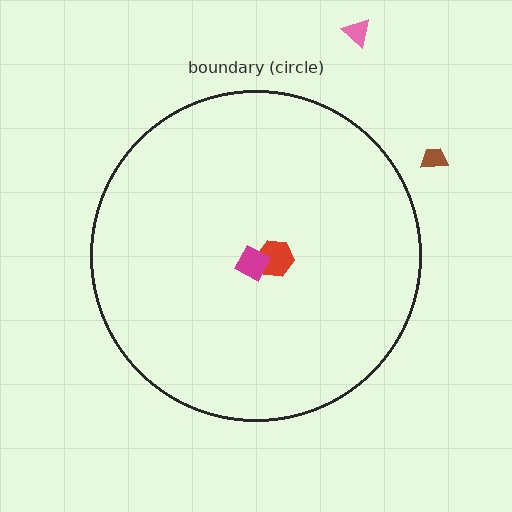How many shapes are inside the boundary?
2 inside, 2 outside.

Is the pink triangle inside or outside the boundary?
Outside.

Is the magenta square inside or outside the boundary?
Inside.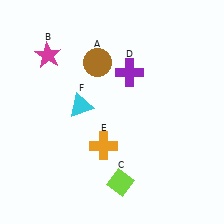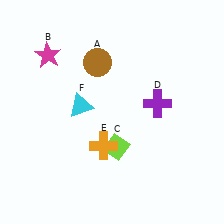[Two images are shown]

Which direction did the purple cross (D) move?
The purple cross (D) moved down.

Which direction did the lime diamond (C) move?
The lime diamond (C) moved up.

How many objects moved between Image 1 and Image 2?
2 objects moved between the two images.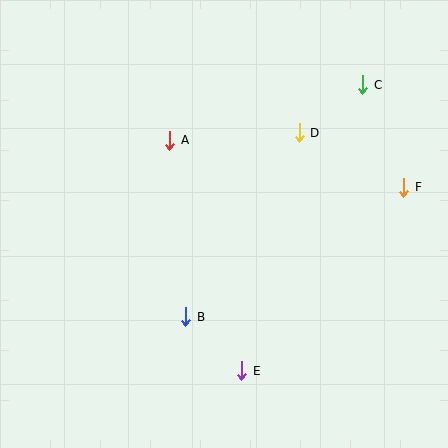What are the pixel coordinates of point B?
Point B is at (186, 317).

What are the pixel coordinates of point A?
Point A is at (170, 140).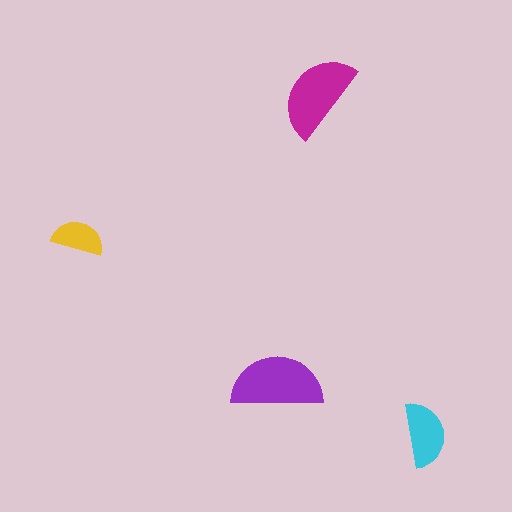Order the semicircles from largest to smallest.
the purple one, the magenta one, the cyan one, the yellow one.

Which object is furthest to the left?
The yellow semicircle is leftmost.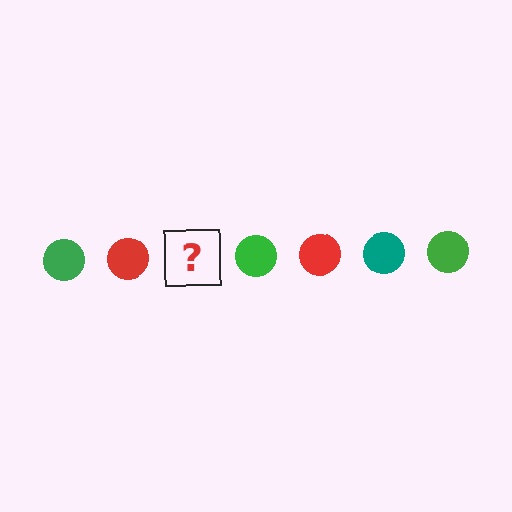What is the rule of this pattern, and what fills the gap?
The rule is that the pattern cycles through green, red, teal circles. The gap should be filled with a teal circle.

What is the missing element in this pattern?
The missing element is a teal circle.